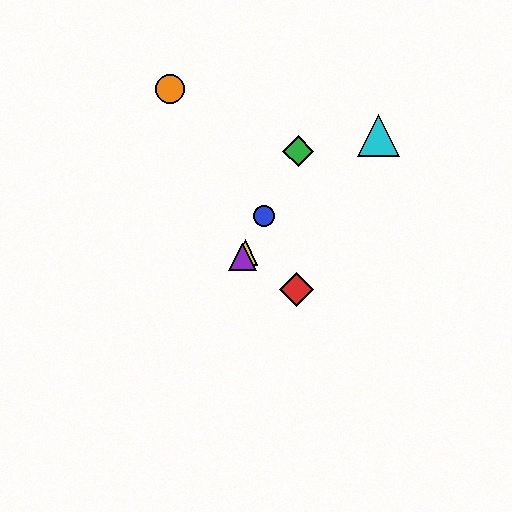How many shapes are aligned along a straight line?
4 shapes (the blue circle, the green diamond, the yellow triangle, the purple triangle) are aligned along a straight line.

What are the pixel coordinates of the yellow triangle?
The yellow triangle is at (245, 252).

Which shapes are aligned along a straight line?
The blue circle, the green diamond, the yellow triangle, the purple triangle are aligned along a straight line.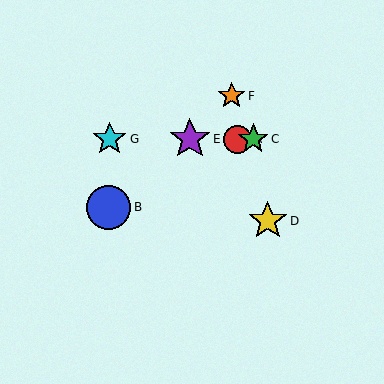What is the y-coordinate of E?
Object E is at y≈139.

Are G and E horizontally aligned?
Yes, both are at y≈139.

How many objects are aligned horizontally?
4 objects (A, C, E, G) are aligned horizontally.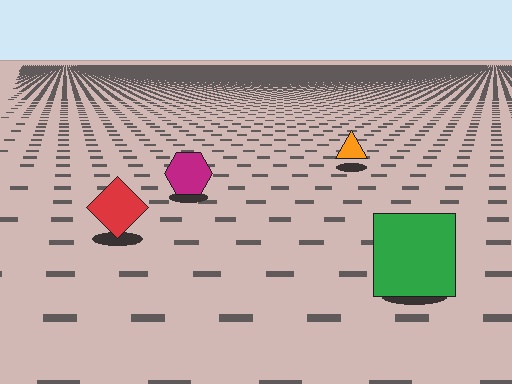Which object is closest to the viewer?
The green square is closest. The texture marks near it are larger and more spread out.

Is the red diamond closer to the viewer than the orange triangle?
Yes. The red diamond is closer — you can tell from the texture gradient: the ground texture is coarser near it.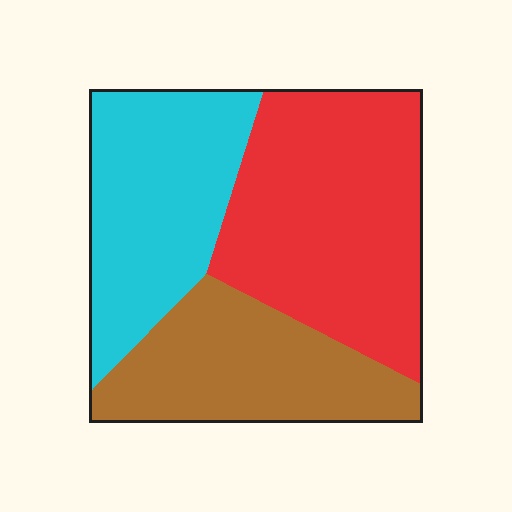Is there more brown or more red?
Red.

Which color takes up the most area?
Red, at roughly 40%.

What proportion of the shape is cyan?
Cyan takes up about one third (1/3) of the shape.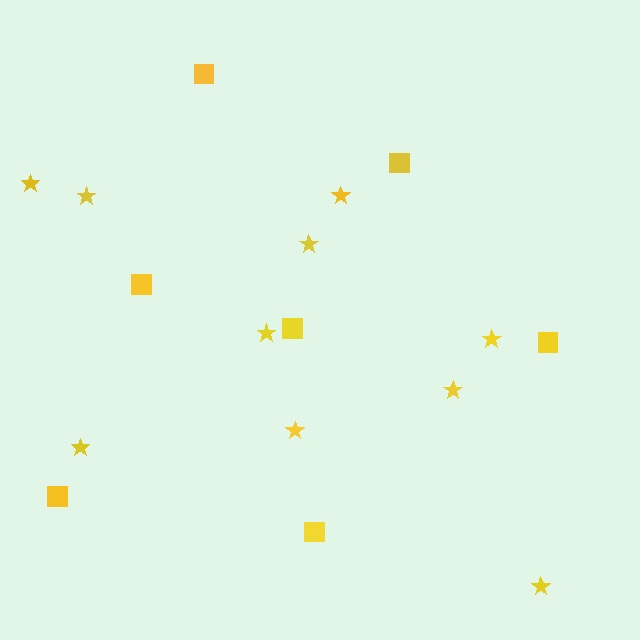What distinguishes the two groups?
There are 2 groups: one group of squares (7) and one group of stars (10).